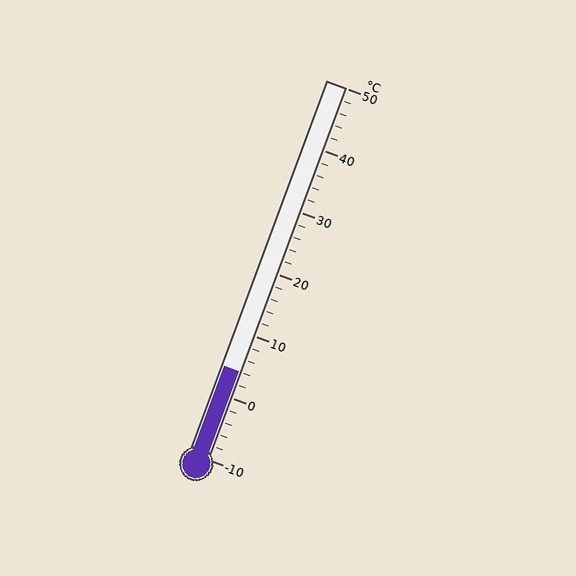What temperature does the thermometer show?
The thermometer shows approximately 4°C.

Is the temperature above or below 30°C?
The temperature is below 30°C.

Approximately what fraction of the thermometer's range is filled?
The thermometer is filled to approximately 25% of its range.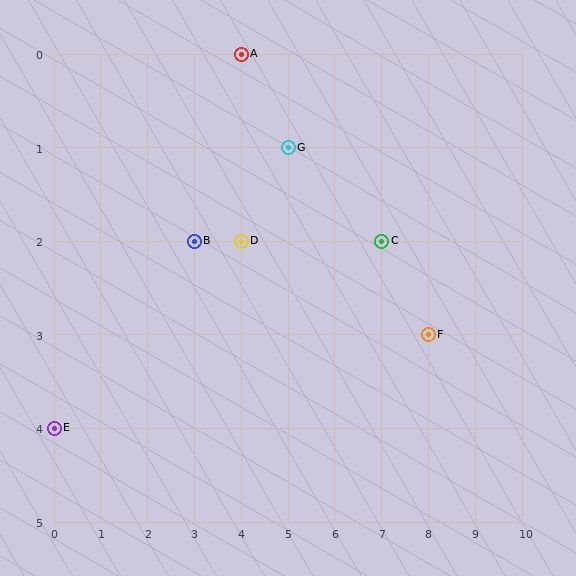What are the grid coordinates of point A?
Point A is at grid coordinates (4, 0).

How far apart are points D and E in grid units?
Points D and E are 4 columns and 2 rows apart (about 4.5 grid units diagonally).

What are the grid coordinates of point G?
Point G is at grid coordinates (5, 1).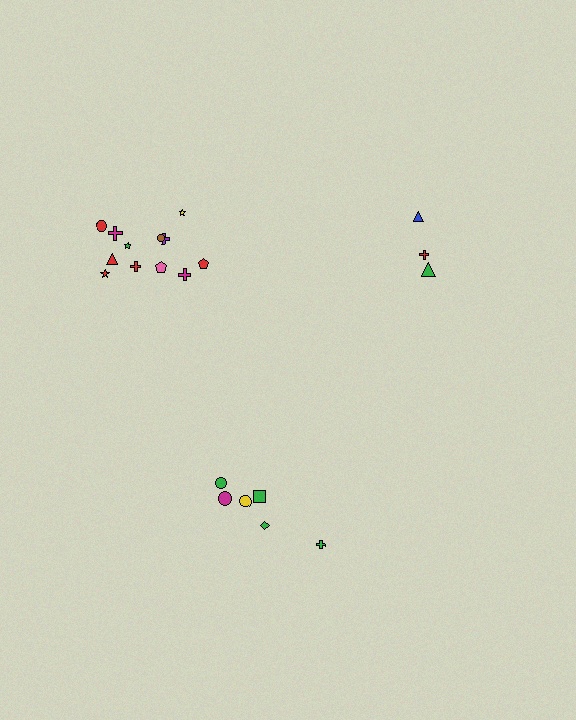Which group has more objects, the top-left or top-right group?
The top-left group.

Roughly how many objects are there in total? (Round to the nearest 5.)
Roughly 20 objects in total.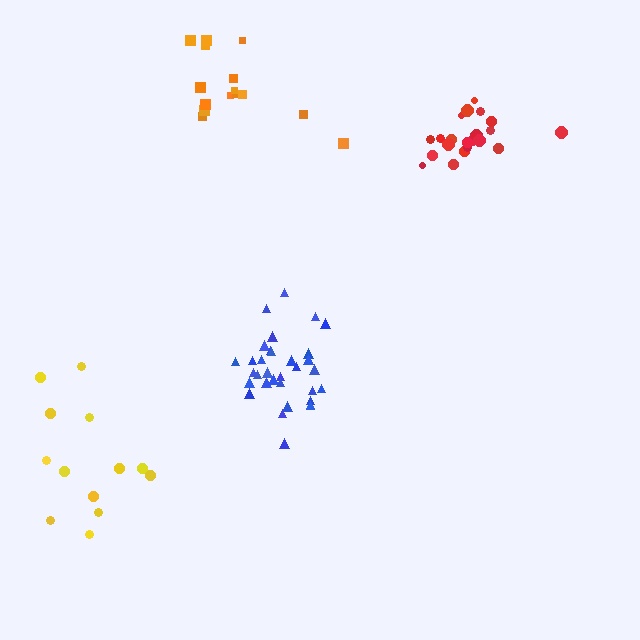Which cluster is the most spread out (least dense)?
Orange.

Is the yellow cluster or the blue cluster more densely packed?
Blue.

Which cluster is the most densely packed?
Blue.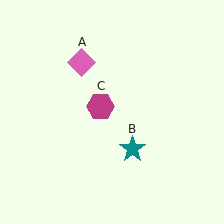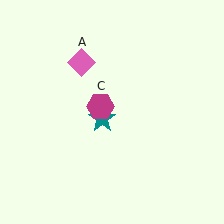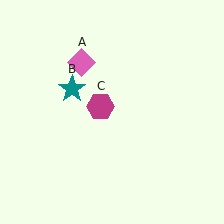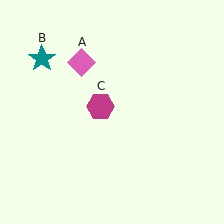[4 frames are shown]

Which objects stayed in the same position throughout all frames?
Pink diamond (object A) and magenta hexagon (object C) remained stationary.